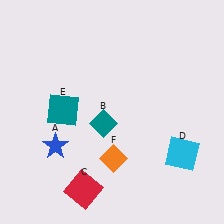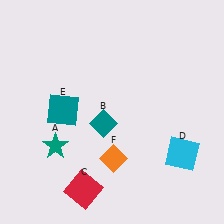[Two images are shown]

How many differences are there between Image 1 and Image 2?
There is 1 difference between the two images.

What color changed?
The star (A) changed from blue in Image 1 to teal in Image 2.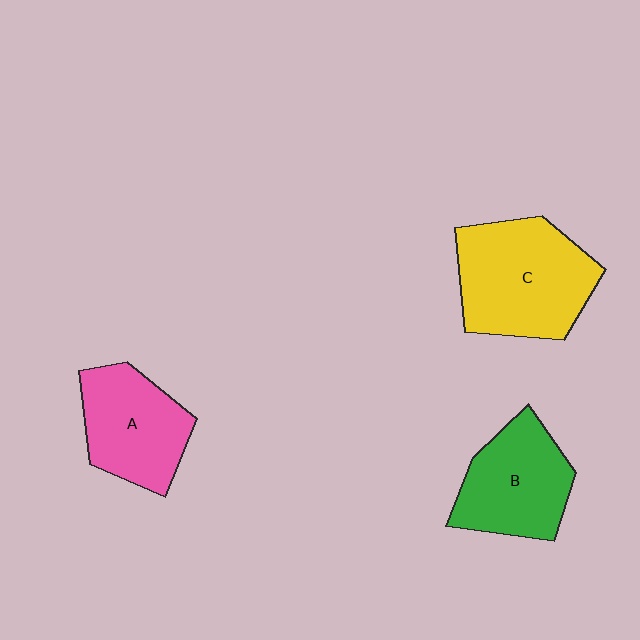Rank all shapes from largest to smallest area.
From largest to smallest: C (yellow), B (green), A (pink).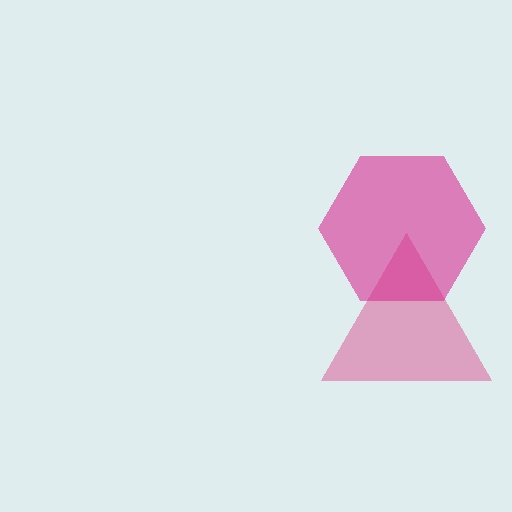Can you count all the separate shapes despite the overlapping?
Yes, there are 2 separate shapes.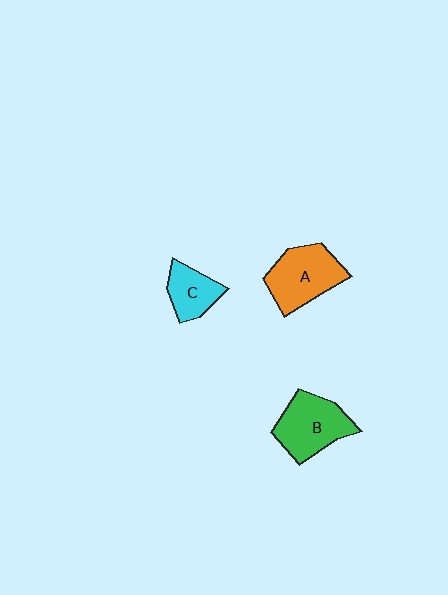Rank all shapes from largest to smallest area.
From largest to smallest: B (green), A (orange), C (cyan).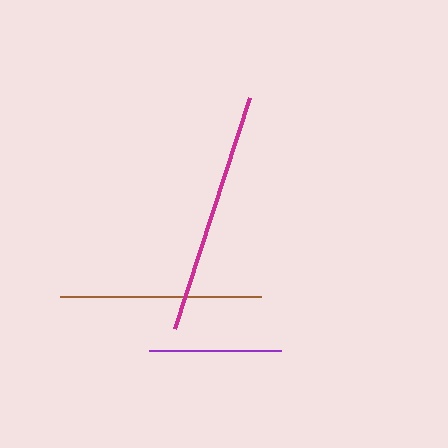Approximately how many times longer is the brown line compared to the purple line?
The brown line is approximately 1.5 times the length of the purple line.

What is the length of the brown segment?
The brown segment is approximately 201 pixels long.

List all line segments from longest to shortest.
From longest to shortest: magenta, brown, purple.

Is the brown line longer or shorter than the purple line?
The brown line is longer than the purple line.